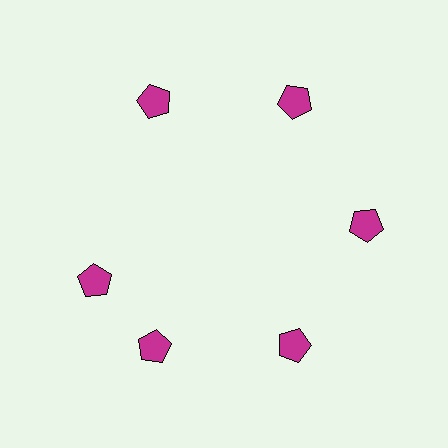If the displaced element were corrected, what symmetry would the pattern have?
It would have 6-fold rotational symmetry — the pattern would map onto itself every 60 degrees.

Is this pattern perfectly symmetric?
No. The 6 magenta pentagons are arranged in a ring, but one element near the 9 o'clock position is rotated out of alignment along the ring, breaking the 6-fold rotational symmetry.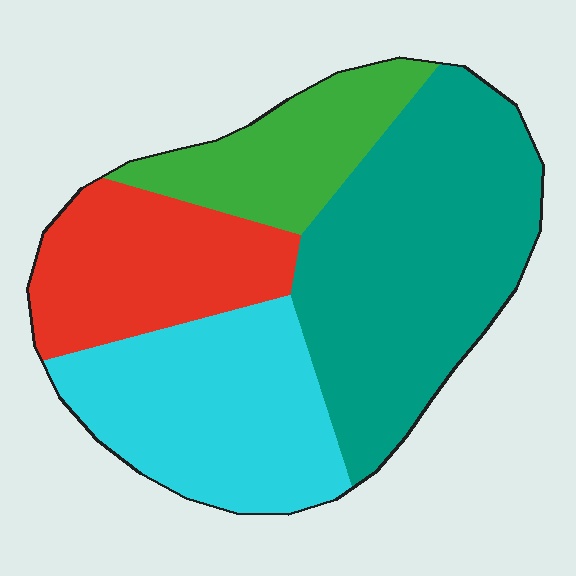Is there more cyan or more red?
Cyan.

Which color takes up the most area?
Teal, at roughly 40%.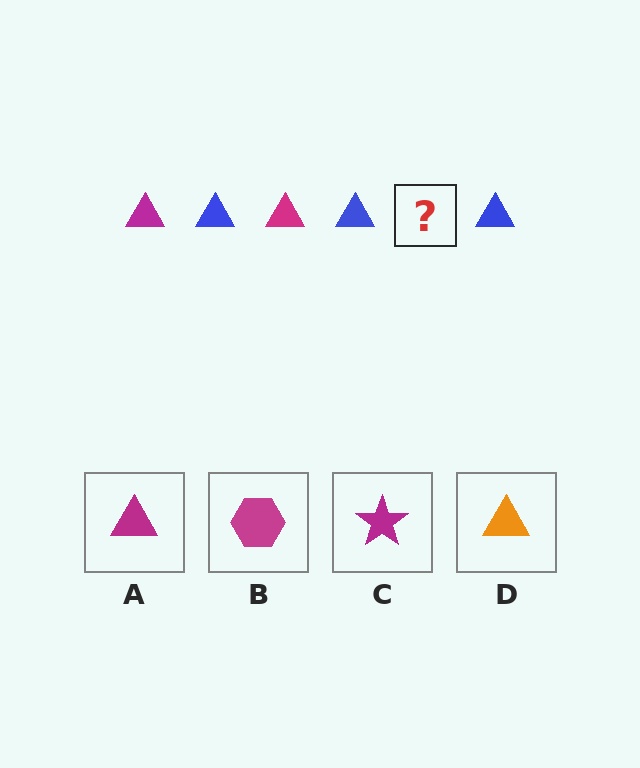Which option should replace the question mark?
Option A.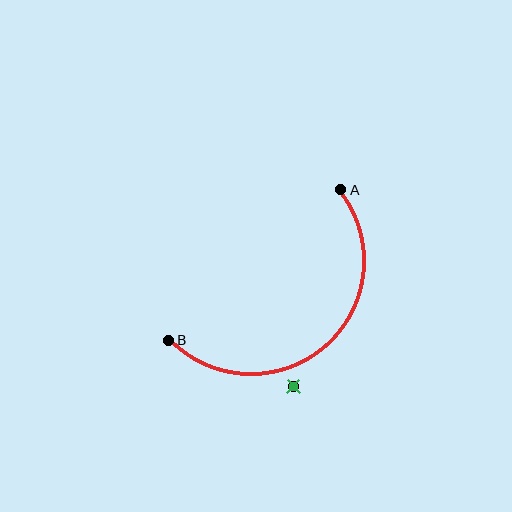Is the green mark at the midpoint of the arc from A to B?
No — the green mark does not lie on the arc at all. It sits slightly outside the curve.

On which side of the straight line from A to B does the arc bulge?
The arc bulges below and to the right of the straight line connecting A and B.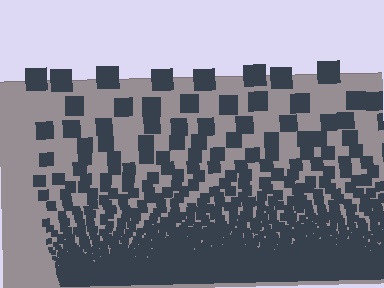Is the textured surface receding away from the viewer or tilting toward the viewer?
The surface appears to tilt toward the viewer. Texture elements get larger and sparser toward the top.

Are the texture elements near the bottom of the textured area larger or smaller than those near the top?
Smaller. The gradient is inverted — elements near the bottom are smaller and denser.